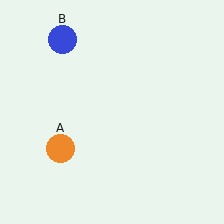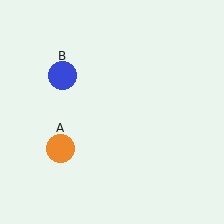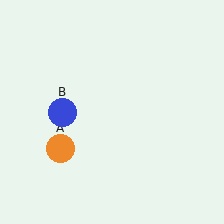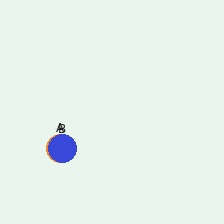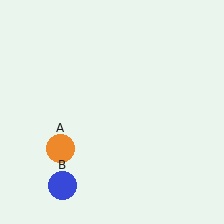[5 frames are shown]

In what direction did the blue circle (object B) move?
The blue circle (object B) moved down.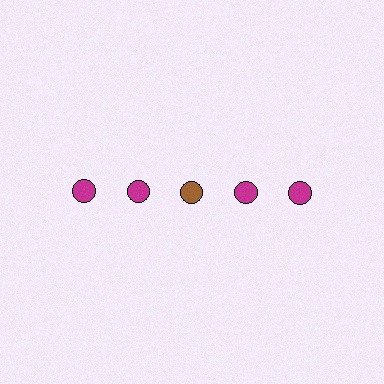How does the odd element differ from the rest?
It has a different color: brown instead of magenta.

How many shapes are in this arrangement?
There are 5 shapes arranged in a grid pattern.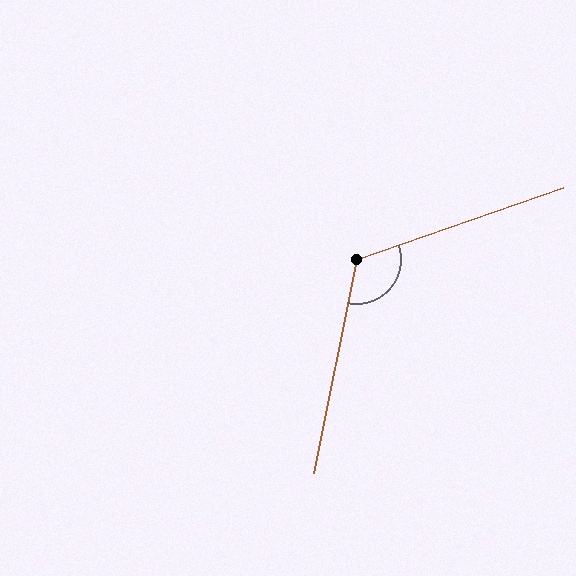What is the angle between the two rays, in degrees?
Approximately 121 degrees.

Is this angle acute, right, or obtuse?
It is obtuse.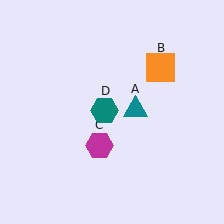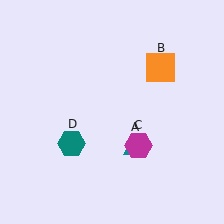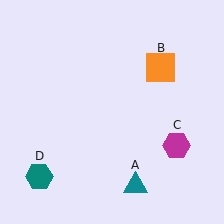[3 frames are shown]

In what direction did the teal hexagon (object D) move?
The teal hexagon (object D) moved down and to the left.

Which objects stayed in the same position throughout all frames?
Orange square (object B) remained stationary.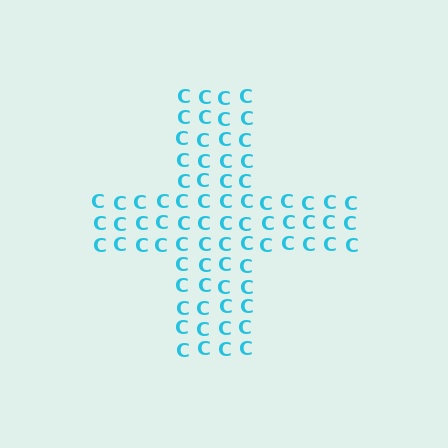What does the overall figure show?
The overall figure shows a cross.